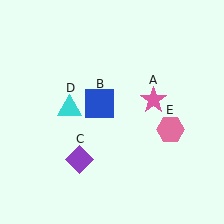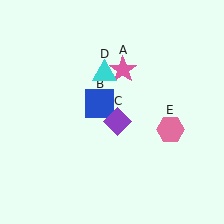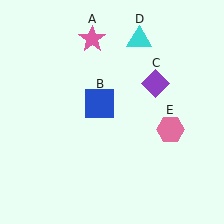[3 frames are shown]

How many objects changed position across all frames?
3 objects changed position: pink star (object A), purple diamond (object C), cyan triangle (object D).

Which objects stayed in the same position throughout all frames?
Blue square (object B) and pink hexagon (object E) remained stationary.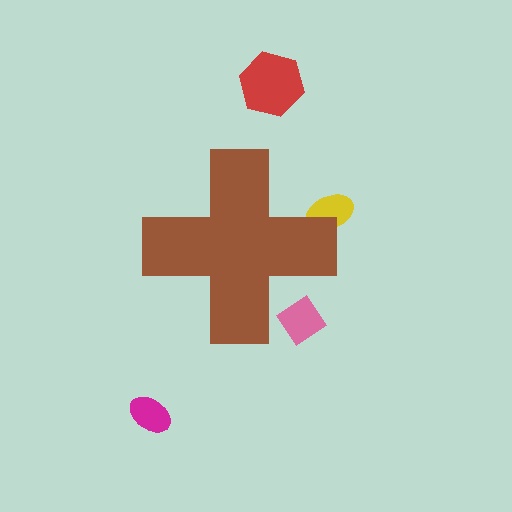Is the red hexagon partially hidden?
No, the red hexagon is fully visible.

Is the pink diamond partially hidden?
Yes, the pink diamond is partially hidden behind the brown cross.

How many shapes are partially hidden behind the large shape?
2 shapes are partially hidden.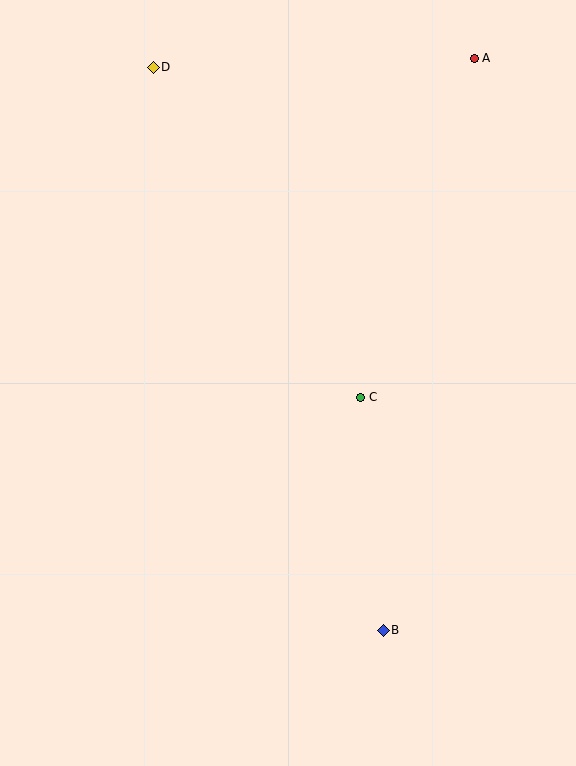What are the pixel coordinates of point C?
Point C is at (361, 397).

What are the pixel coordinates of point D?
Point D is at (153, 67).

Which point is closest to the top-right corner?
Point A is closest to the top-right corner.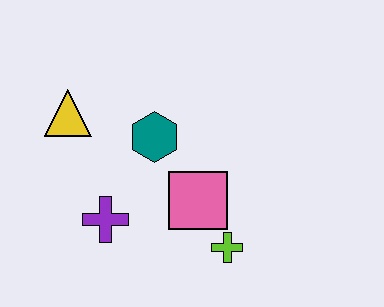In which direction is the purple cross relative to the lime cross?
The purple cross is to the left of the lime cross.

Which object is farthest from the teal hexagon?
The lime cross is farthest from the teal hexagon.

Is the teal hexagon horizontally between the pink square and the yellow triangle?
Yes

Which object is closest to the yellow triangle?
The teal hexagon is closest to the yellow triangle.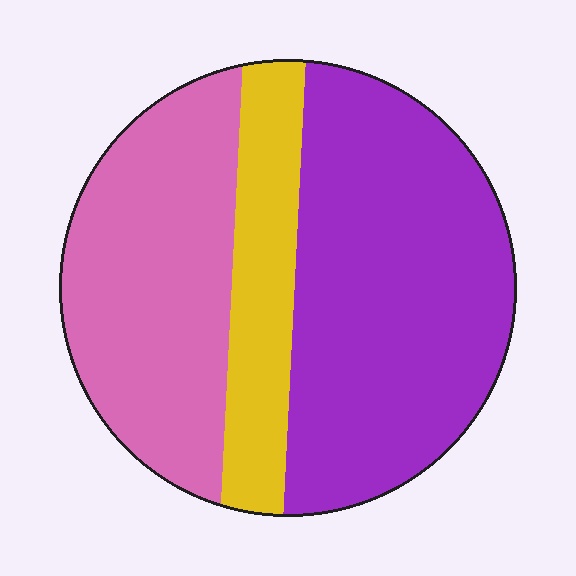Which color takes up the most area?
Purple, at roughly 50%.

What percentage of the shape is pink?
Pink covers around 35% of the shape.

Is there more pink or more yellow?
Pink.